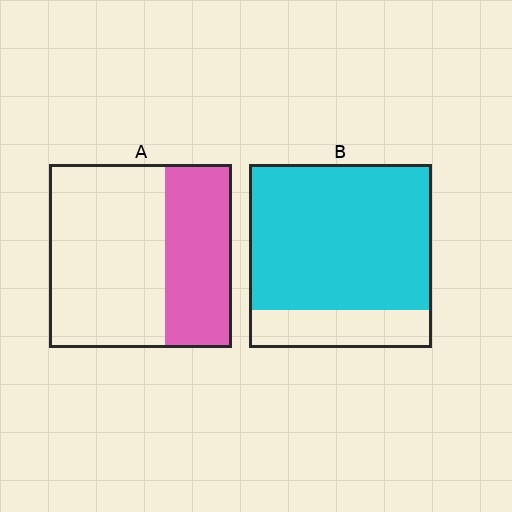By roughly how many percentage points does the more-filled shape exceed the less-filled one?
By roughly 45 percentage points (B over A).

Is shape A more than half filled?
No.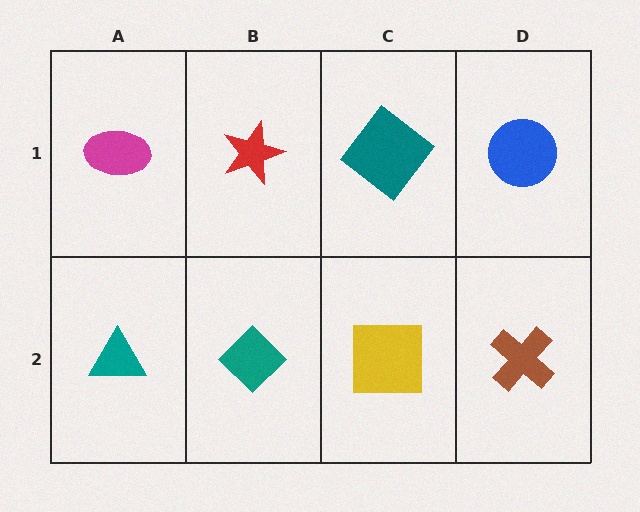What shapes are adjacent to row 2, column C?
A teal diamond (row 1, column C), a teal diamond (row 2, column B), a brown cross (row 2, column D).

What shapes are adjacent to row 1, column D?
A brown cross (row 2, column D), a teal diamond (row 1, column C).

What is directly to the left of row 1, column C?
A red star.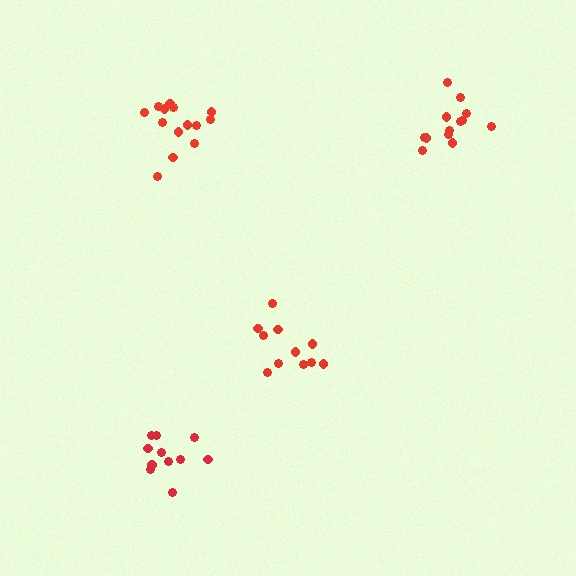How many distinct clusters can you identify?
There are 4 distinct clusters.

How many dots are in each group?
Group 1: 11 dots, Group 2: 13 dots, Group 3: 11 dots, Group 4: 14 dots (49 total).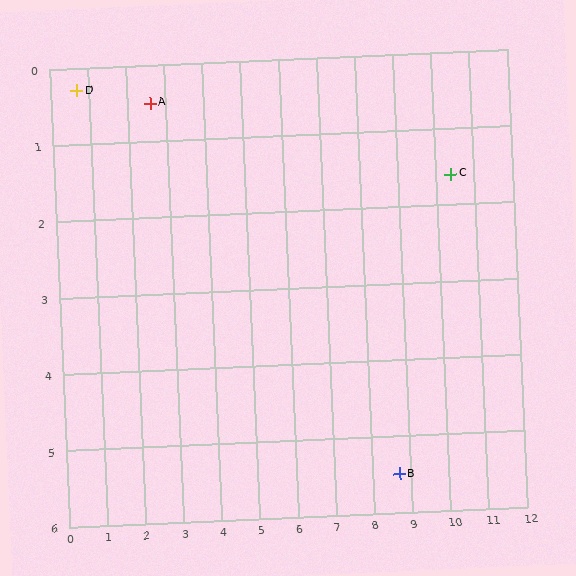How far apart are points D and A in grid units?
Points D and A are about 1.9 grid units apart.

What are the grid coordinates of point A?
Point A is at approximately (2.6, 0.5).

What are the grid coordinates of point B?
Point B is at approximately (8.7, 5.5).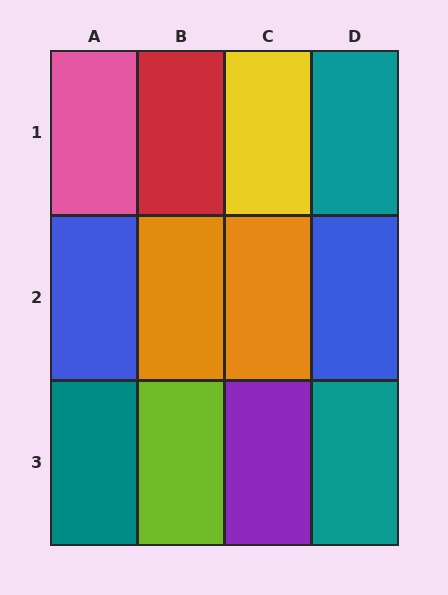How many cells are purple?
1 cell is purple.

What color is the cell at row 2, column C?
Orange.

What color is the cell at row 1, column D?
Teal.